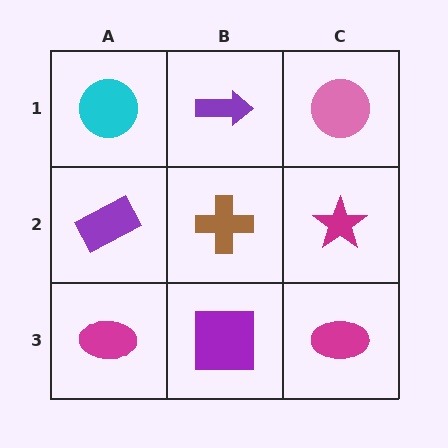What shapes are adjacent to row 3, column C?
A magenta star (row 2, column C), a purple square (row 3, column B).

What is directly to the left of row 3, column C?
A purple square.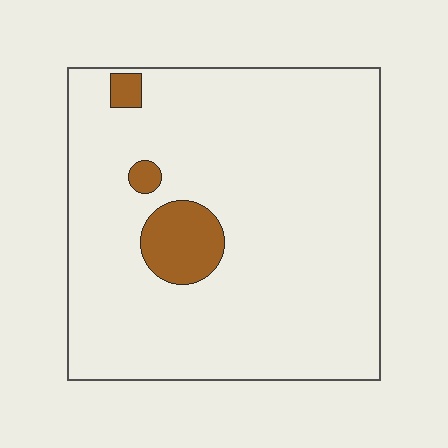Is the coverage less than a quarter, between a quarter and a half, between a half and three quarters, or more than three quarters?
Less than a quarter.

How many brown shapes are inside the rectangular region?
3.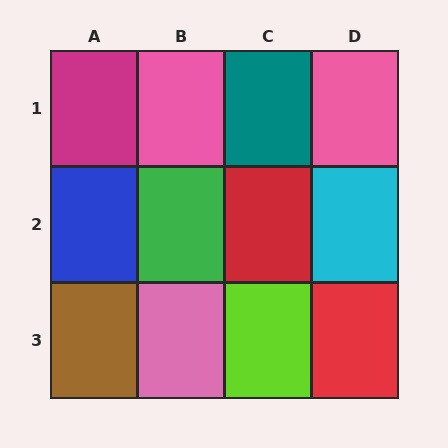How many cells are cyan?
1 cell is cyan.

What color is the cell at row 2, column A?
Blue.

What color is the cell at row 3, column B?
Pink.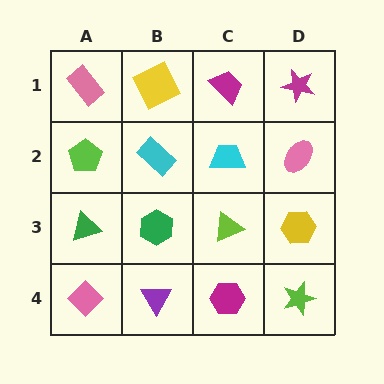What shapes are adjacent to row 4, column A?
A green triangle (row 3, column A), a purple triangle (row 4, column B).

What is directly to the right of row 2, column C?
A pink ellipse.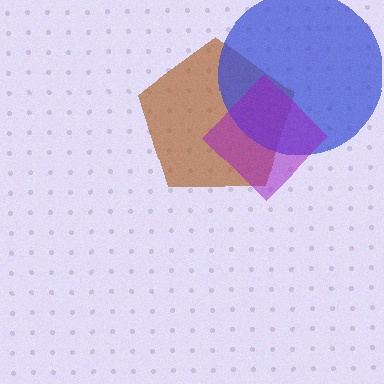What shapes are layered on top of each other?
The layered shapes are: a brown pentagon, a blue circle, a purple diamond.